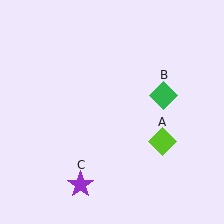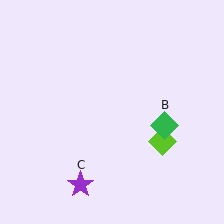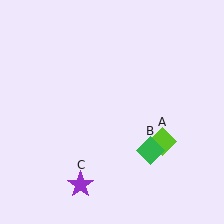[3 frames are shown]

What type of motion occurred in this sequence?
The green diamond (object B) rotated clockwise around the center of the scene.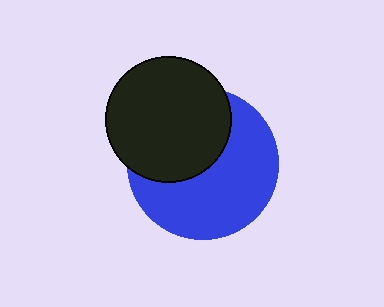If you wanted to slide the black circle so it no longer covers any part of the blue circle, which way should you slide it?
Slide it toward the upper-left — that is the most direct way to separate the two shapes.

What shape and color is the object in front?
The object in front is a black circle.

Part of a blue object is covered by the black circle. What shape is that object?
It is a circle.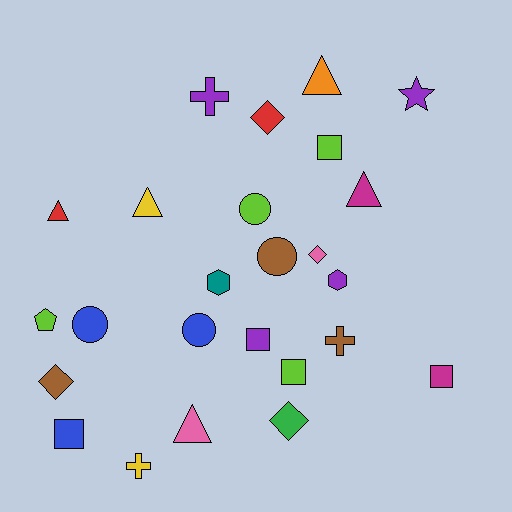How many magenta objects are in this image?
There are 2 magenta objects.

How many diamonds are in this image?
There are 4 diamonds.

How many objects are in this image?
There are 25 objects.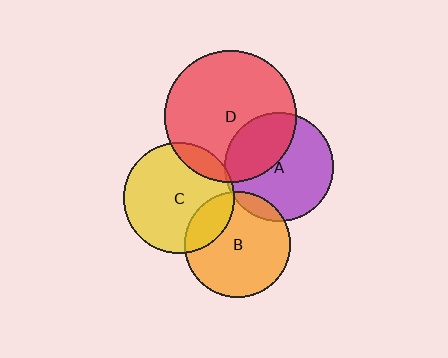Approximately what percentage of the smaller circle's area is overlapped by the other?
Approximately 20%.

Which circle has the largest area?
Circle D (red).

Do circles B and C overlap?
Yes.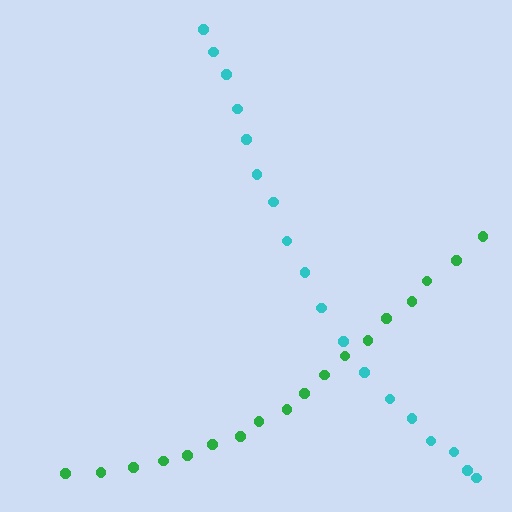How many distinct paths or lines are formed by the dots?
There are 2 distinct paths.